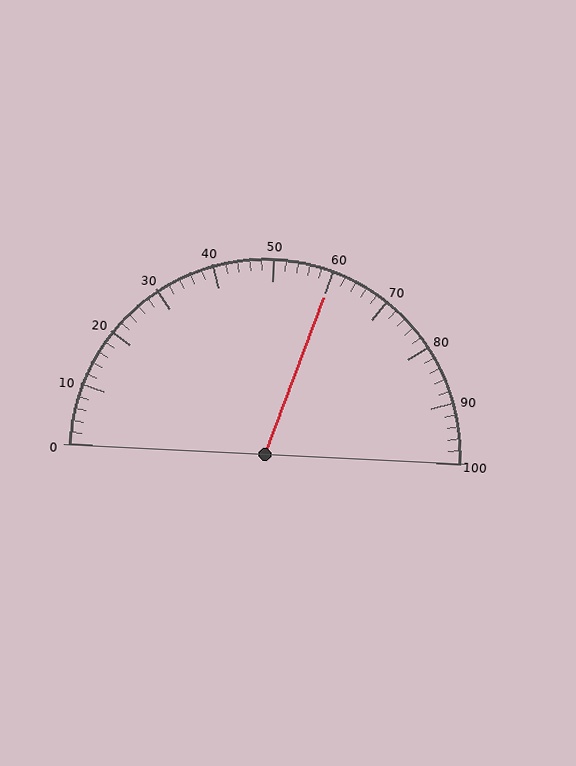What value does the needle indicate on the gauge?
The needle indicates approximately 60.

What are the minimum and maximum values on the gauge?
The gauge ranges from 0 to 100.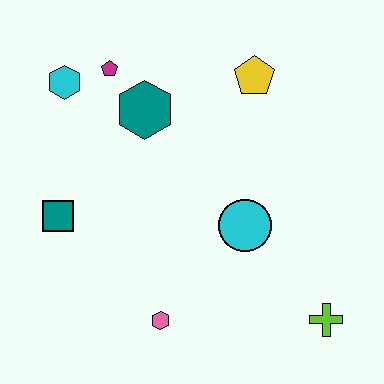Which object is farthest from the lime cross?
The cyan hexagon is farthest from the lime cross.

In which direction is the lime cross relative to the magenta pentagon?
The lime cross is below the magenta pentagon.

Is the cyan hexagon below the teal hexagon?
No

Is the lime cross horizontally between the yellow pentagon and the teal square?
No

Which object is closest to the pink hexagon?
The cyan circle is closest to the pink hexagon.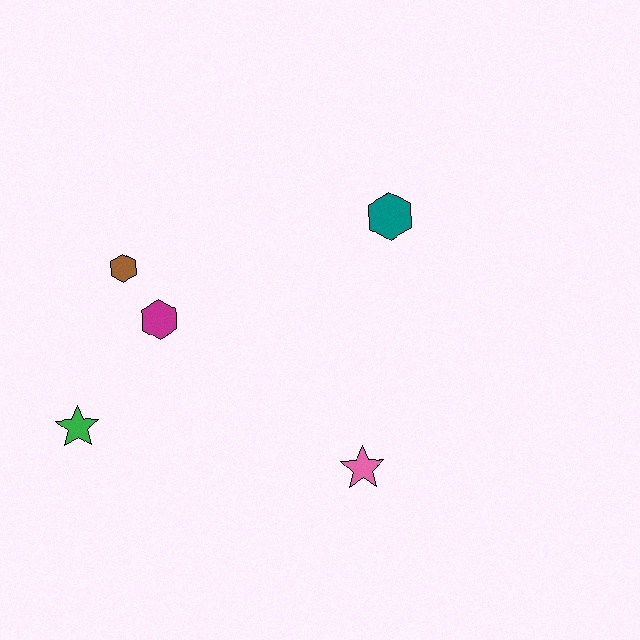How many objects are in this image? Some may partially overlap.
There are 5 objects.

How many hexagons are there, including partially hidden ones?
There are 3 hexagons.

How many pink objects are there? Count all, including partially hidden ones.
There is 1 pink object.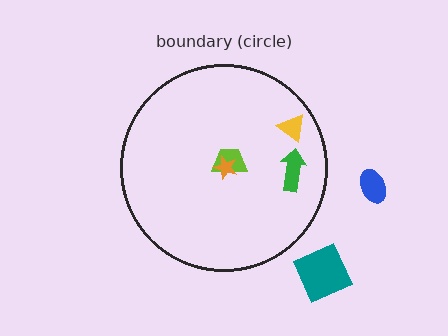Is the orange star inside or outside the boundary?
Inside.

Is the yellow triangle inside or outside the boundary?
Inside.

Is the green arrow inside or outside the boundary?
Inside.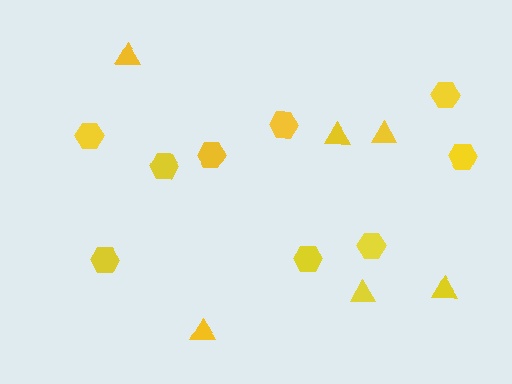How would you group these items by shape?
There are 2 groups: one group of hexagons (9) and one group of triangles (6).